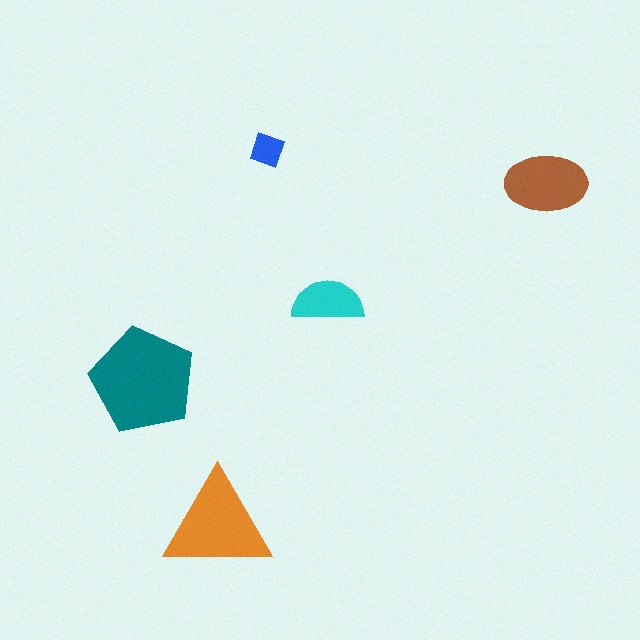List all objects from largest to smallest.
The teal pentagon, the orange triangle, the brown ellipse, the cyan semicircle, the blue diamond.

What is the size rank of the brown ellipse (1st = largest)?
3rd.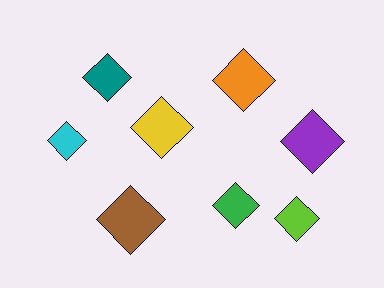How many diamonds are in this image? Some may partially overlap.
There are 8 diamonds.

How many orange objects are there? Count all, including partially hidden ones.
There is 1 orange object.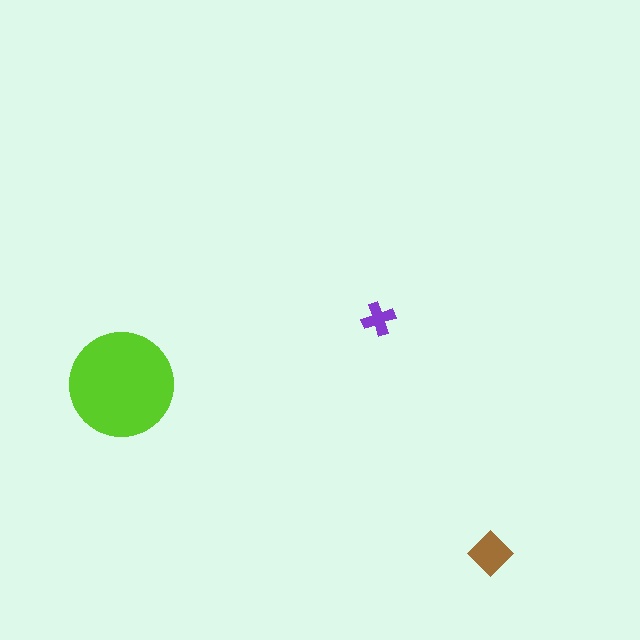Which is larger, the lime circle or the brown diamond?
The lime circle.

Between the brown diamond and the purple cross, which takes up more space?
The brown diamond.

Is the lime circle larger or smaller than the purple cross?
Larger.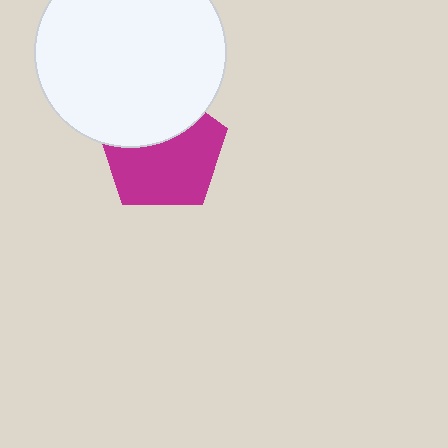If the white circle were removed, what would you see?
You would see the complete magenta pentagon.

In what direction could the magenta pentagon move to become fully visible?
The magenta pentagon could move down. That would shift it out from behind the white circle entirely.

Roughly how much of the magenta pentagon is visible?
About half of it is visible (roughly 63%).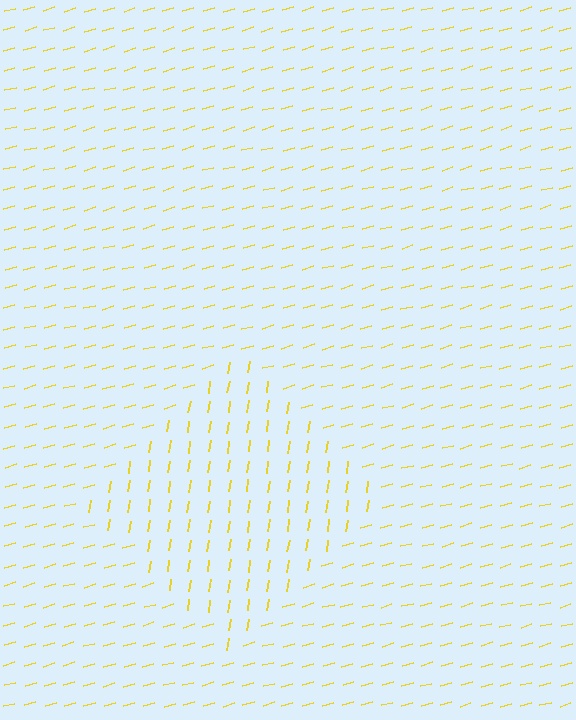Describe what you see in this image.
The image is filled with small yellow line segments. A diamond region in the image has lines oriented differently from the surrounding lines, creating a visible texture boundary.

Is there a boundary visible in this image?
Yes, there is a texture boundary formed by a change in line orientation.